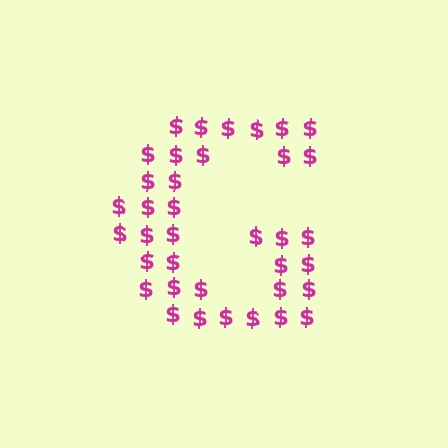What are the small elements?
The small elements are dollar signs.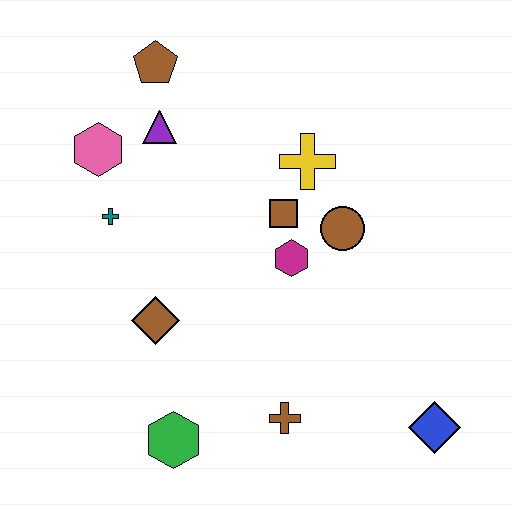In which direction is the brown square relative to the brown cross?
The brown square is above the brown cross.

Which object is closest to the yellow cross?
The brown square is closest to the yellow cross.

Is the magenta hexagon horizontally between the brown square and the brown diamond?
No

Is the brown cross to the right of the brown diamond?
Yes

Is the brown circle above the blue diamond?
Yes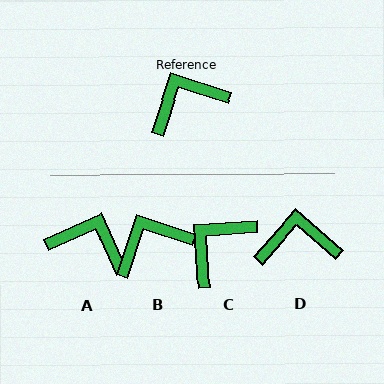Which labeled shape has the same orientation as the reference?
B.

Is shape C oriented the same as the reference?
No, it is off by about 22 degrees.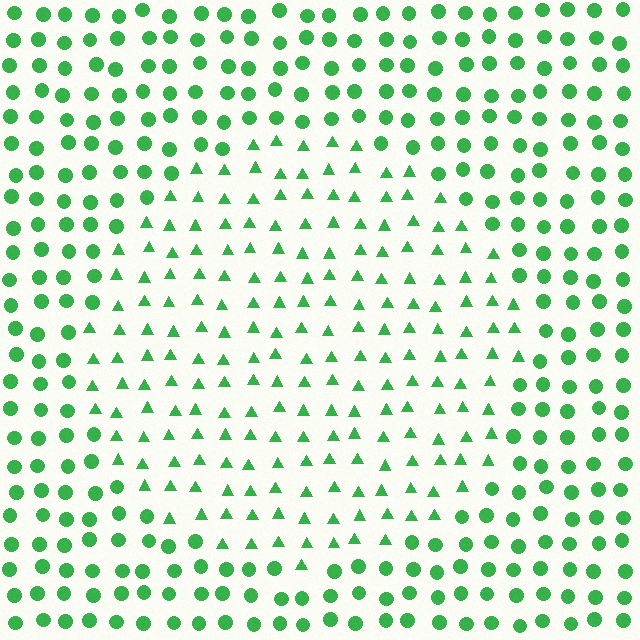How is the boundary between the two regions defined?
The boundary is defined by a change in element shape: triangles inside vs. circles outside. All elements share the same color and spacing.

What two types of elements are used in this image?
The image uses triangles inside the circle region and circles outside it.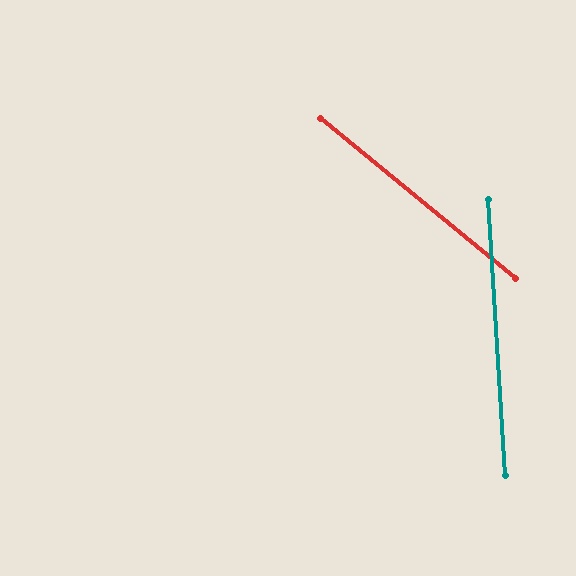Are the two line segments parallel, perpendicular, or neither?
Neither parallel nor perpendicular — they differ by about 47°.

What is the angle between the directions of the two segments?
Approximately 47 degrees.